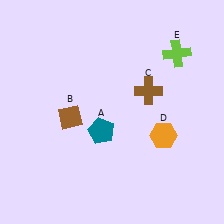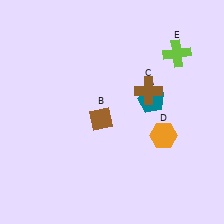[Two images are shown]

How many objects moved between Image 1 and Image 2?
2 objects moved between the two images.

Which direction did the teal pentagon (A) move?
The teal pentagon (A) moved right.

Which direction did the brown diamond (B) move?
The brown diamond (B) moved right.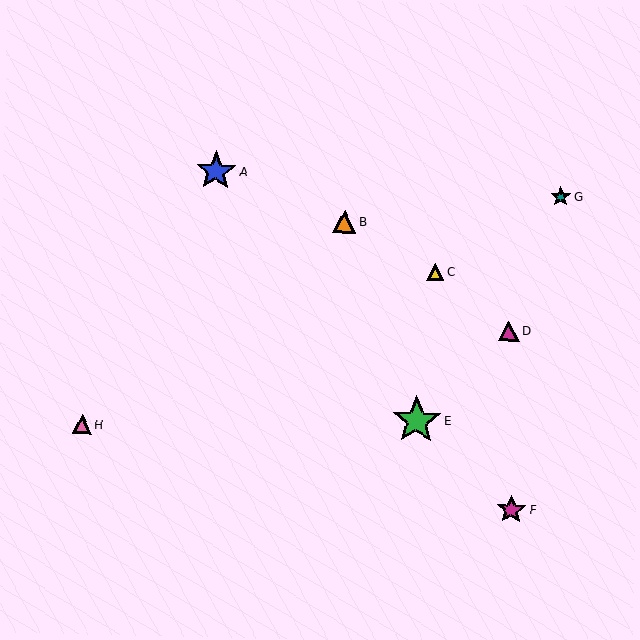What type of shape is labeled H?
Shape H is a pink triangle.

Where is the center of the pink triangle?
The center of the pink triangle is at (82, 424).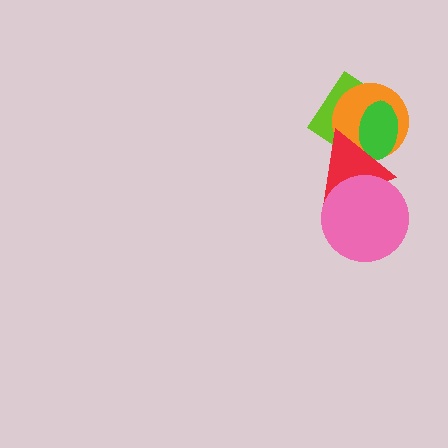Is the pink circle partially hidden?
No, no other shape covers it.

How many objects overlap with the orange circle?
3 objects overlap with the orange circle.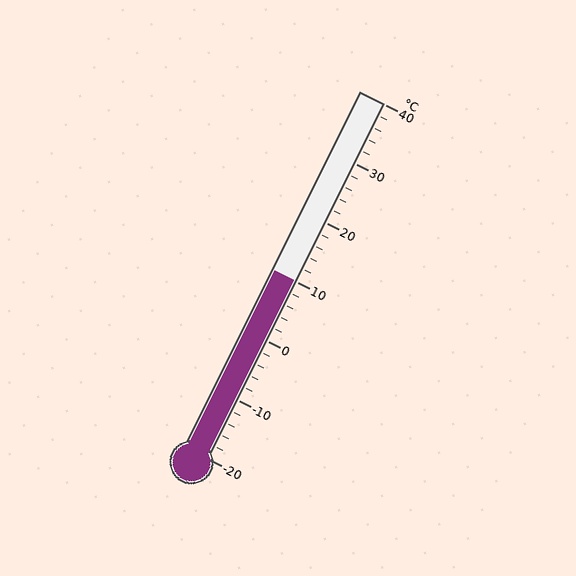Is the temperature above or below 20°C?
The temperature is below 20°C.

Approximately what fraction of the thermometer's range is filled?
The thermometer is filled to approximately 50% of its range.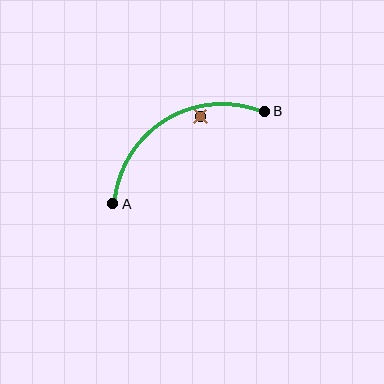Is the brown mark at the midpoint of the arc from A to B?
No — the brown mark does not lie on the arc at all. It sits slightly inside the curve.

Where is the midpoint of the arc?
The arc midpoint is the point on the curve farthest from the straight line joining A and B. It sits above that line.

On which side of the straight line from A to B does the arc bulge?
The arc bulges above the straight line connecting A and B.